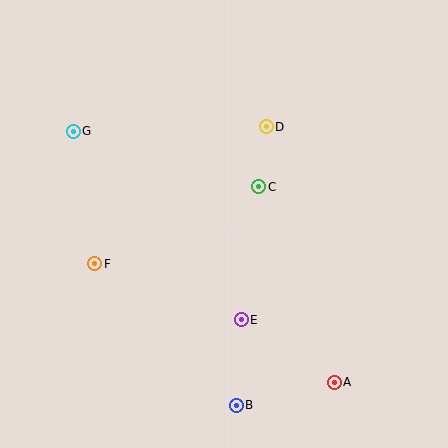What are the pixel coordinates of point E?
Point E is at (241, 320).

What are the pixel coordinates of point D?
Point D is at (266, 127).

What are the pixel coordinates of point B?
Point B is at (236, 405).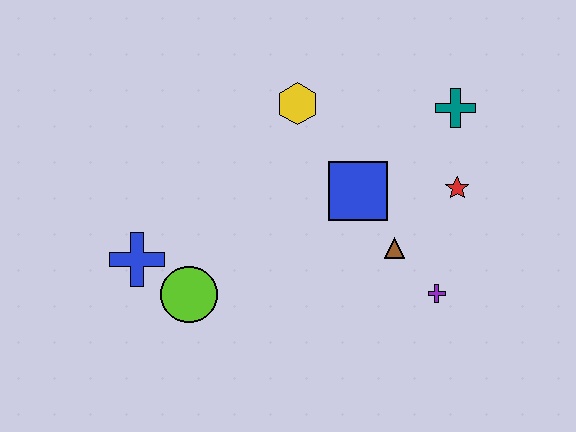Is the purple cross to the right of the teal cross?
No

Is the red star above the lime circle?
Yes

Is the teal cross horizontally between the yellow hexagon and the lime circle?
No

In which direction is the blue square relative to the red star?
The blue square is to the left of the red star.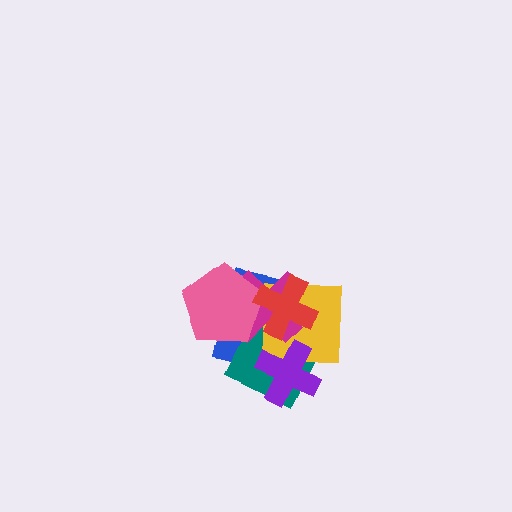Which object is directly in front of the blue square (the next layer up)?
The teal square is directly in front of the blue square.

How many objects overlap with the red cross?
5 objects overlap with the red cross.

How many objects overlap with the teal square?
5 objects overlap with the teal square.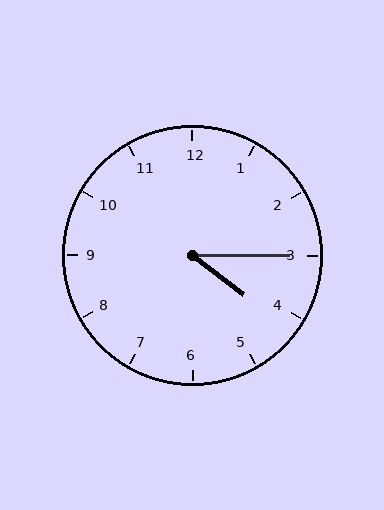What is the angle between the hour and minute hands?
Approximately 38 degrees.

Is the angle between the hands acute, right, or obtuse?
It is acute.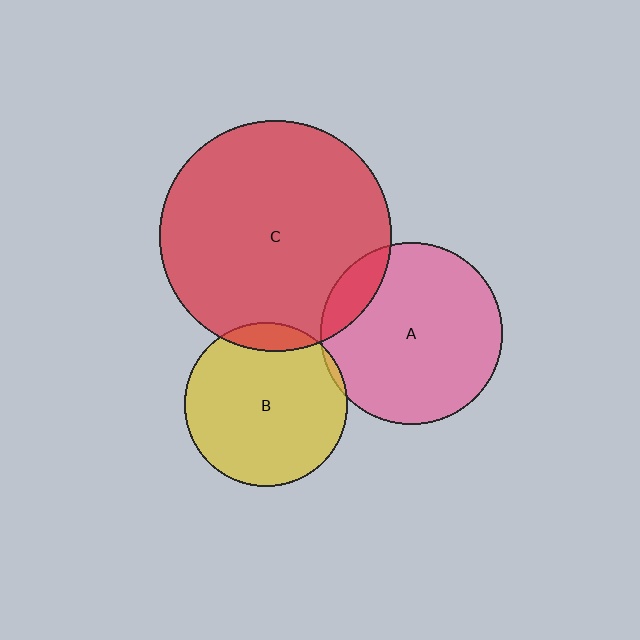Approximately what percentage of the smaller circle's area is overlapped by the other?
Approximately 5%.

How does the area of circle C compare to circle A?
Approximately 1.6 times.